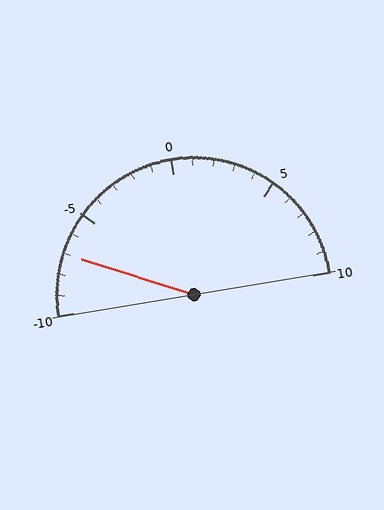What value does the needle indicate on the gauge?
The needle indicates approximately -7.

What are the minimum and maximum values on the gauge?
The gauge ranges from -10 to 10.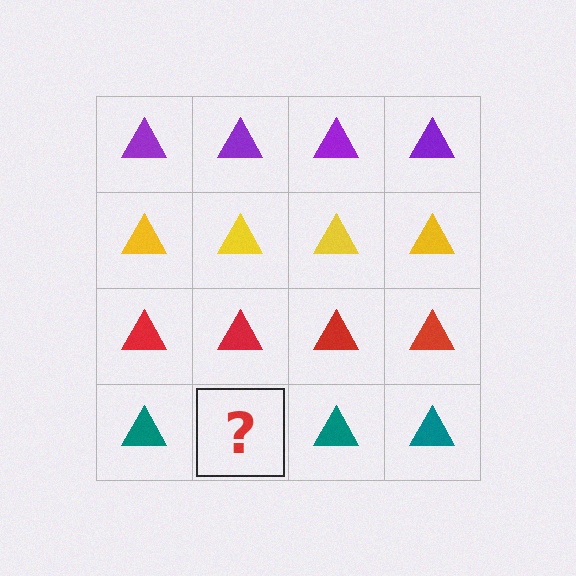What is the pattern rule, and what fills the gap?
The rule is that each row has a consistent color. The gap should be filled with a teal triangle.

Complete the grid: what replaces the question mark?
The question mark should be replaced with a teal triangle.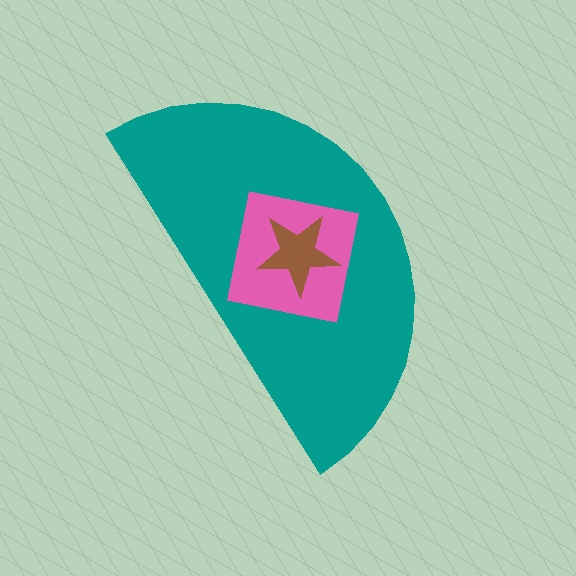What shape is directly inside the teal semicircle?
The pink square.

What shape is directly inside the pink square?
The brown star.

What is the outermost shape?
The teal semicircle.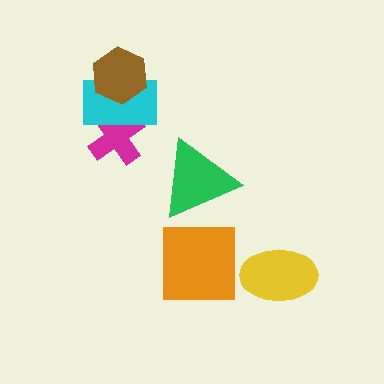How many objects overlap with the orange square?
0 objects overlap with the orange square.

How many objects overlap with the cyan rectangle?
2 objects overlap with the cyan rectangle.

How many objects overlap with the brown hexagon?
1 object overlaps with the brown hexagon.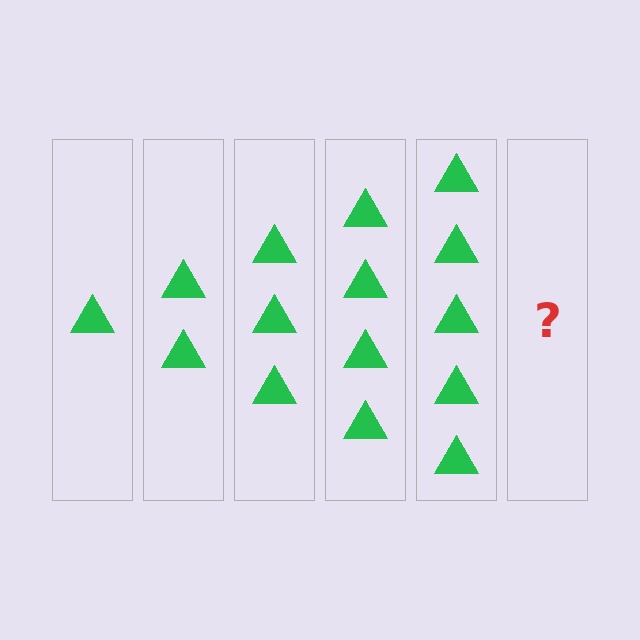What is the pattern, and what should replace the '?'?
The pattern is that each step adds one more triangle. The '?' should be 6 triangles.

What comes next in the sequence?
The next element should be 6 triangles.